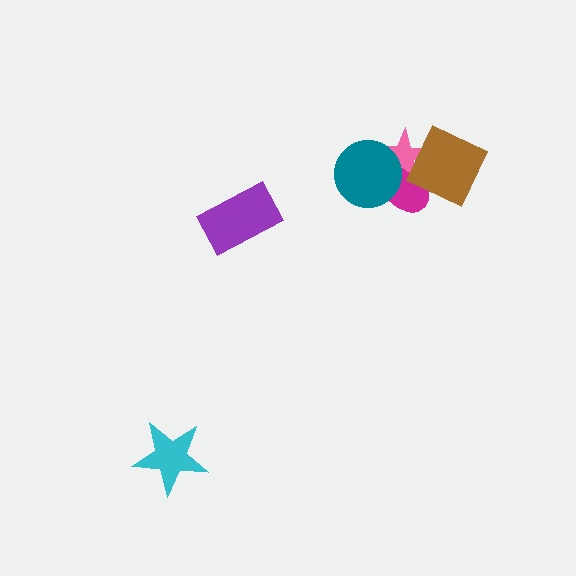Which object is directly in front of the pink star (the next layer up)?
The teal circle is directly in front of the pink star.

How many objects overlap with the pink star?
3 objects overlap with the pink star.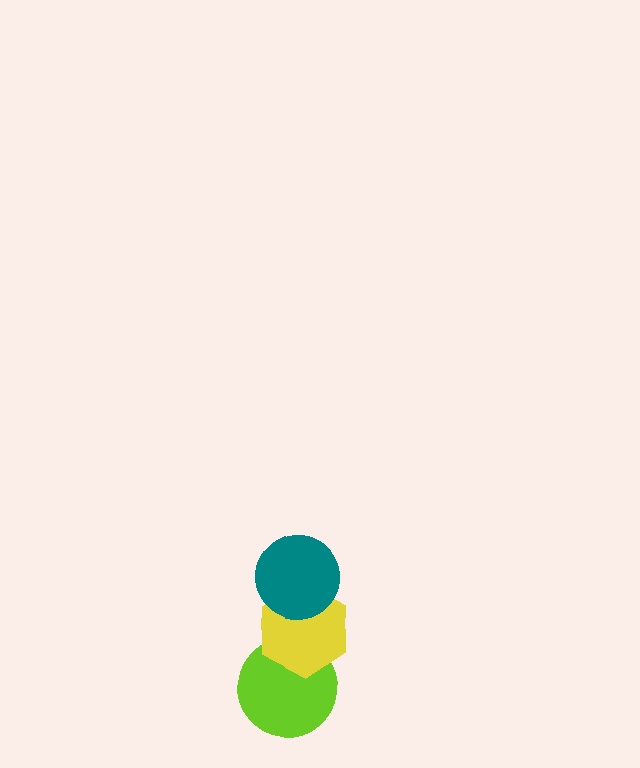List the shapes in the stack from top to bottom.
From top to bottom: the teal circle, the yellow hexagon, the lime circle.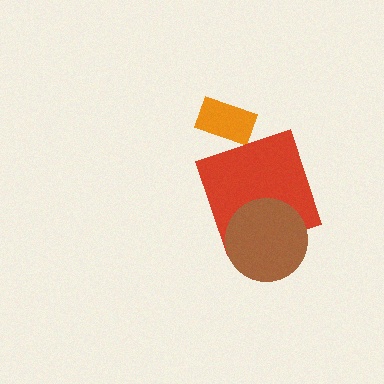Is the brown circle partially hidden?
No, no other shape covers it.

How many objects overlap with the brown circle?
1 object overlaps with the brown circle.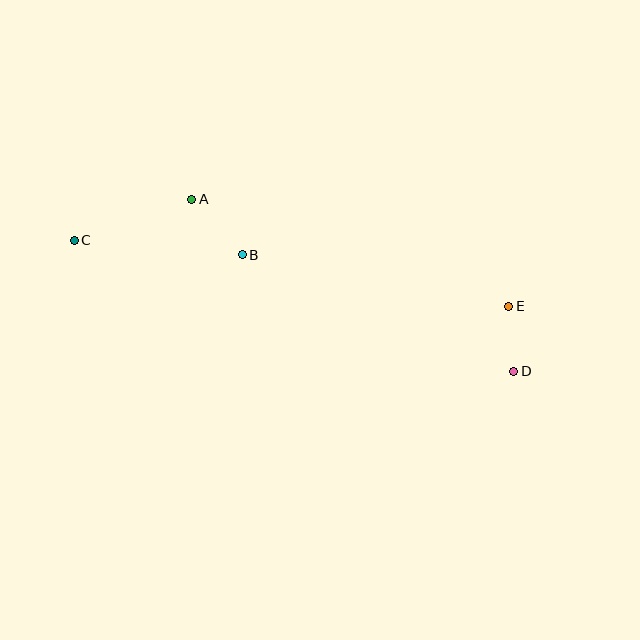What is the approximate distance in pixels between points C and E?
The distance between C and E is approximately 439 pixels.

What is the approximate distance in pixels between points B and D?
The distance between B and D is approximately 295 pixels.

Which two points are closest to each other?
Points D and E are closest to each other.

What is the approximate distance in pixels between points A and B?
The distance between A and B is approximately 75 pixels.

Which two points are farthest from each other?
Points C and D are farthest from each other.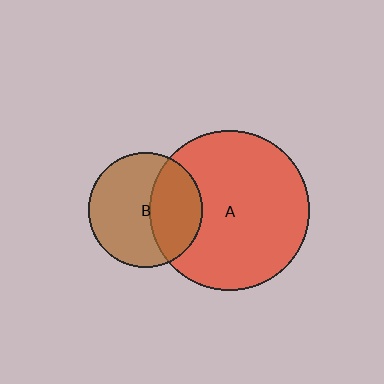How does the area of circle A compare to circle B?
Approximately 2.0 times.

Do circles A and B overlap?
Yes.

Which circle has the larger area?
Circle A (red).